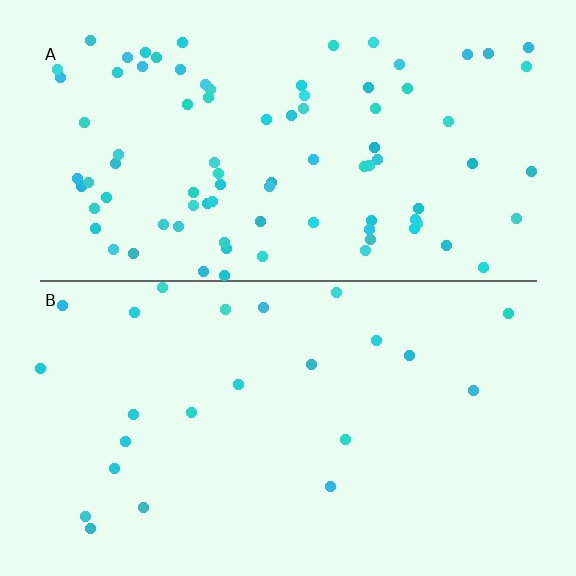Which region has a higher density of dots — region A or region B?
A (the top).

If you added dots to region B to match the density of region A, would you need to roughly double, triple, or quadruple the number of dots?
Approximately quadruple.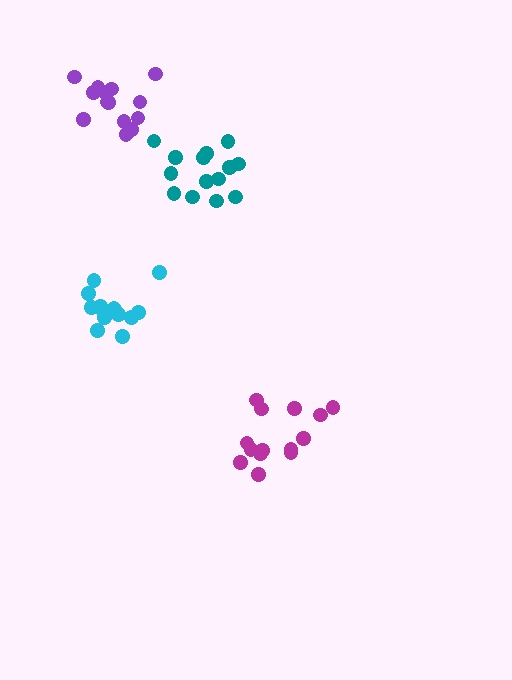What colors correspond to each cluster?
The clusters are colored: purple, magenta, teal, cyan.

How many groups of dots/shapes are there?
There are 4 groups.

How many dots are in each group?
Group 1: 15 dots, Group 2: 14 dots, Group 3: 14 dots, Group 4: 14 dots (57 total).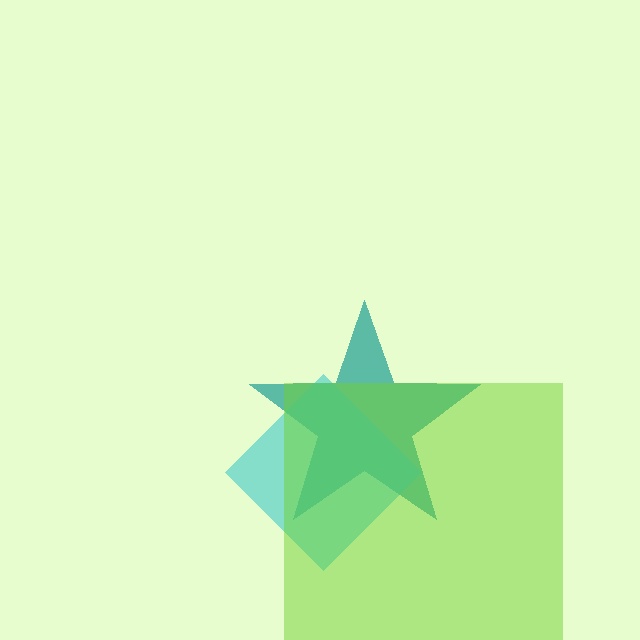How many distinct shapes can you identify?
There are 3 distinct shapes: a teal star, a cyan diamond, a lime square.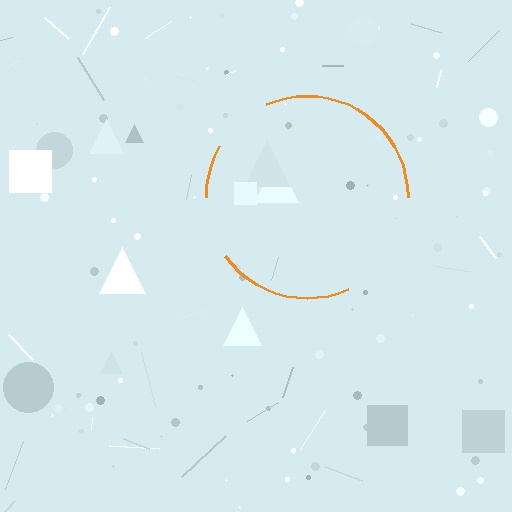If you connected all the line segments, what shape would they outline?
They would outline a circle.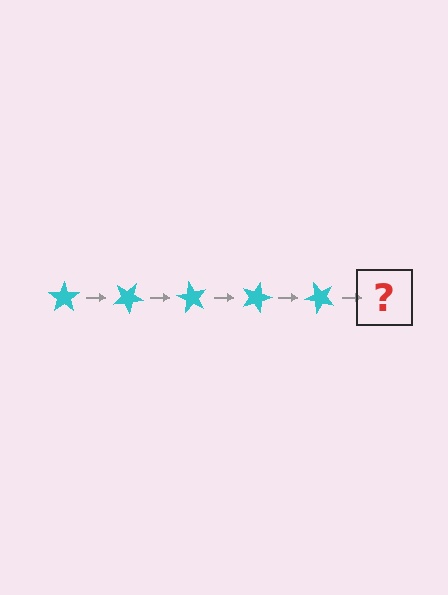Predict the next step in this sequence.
The next step is a cyan star rotated 150 degrees.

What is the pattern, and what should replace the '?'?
The pattern is that the star rotates 30 degrees each step. The '?' should be a cyan star rotated 150 degrees.